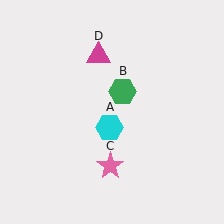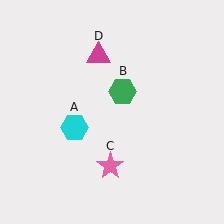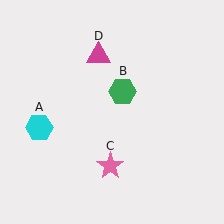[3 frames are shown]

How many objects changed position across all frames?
1 object changed position: cyan hexagon (object A).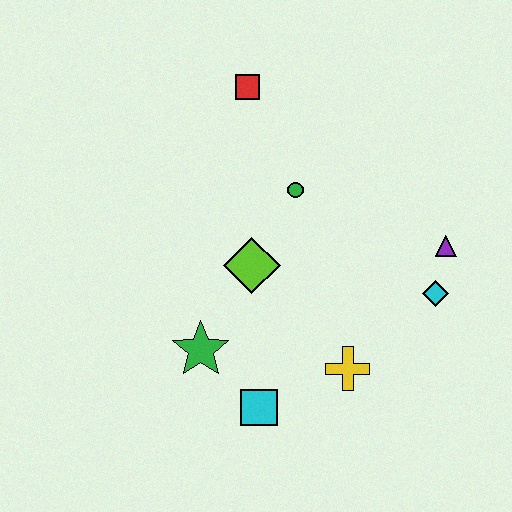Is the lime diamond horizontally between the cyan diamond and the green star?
Yes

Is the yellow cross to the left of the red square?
No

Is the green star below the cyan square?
No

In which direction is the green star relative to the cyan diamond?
The green star is to the left of the cyan diamond.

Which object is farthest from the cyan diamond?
The red square is farthest from the cyan diamond.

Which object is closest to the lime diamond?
The green circle is closest to the lime diamond.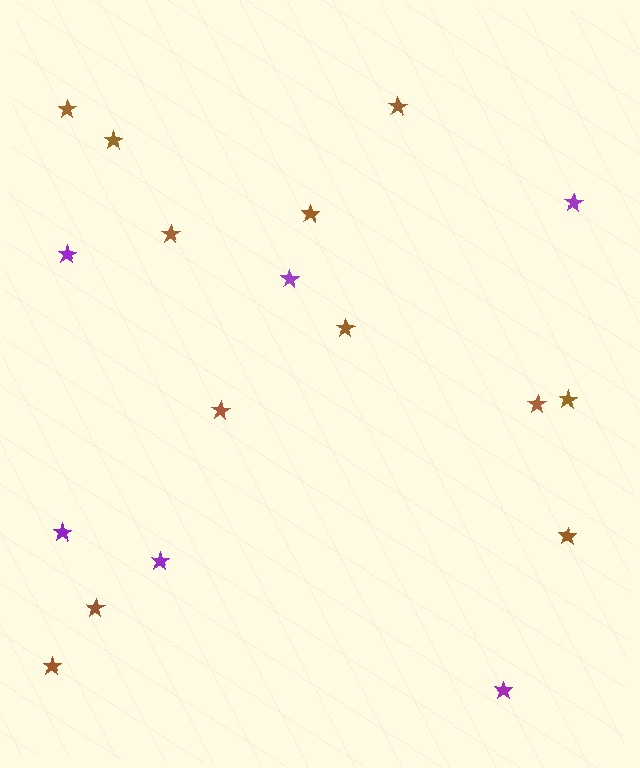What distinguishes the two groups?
There are 2 groups: one group of brown stars (12) and one group of purple stars (6).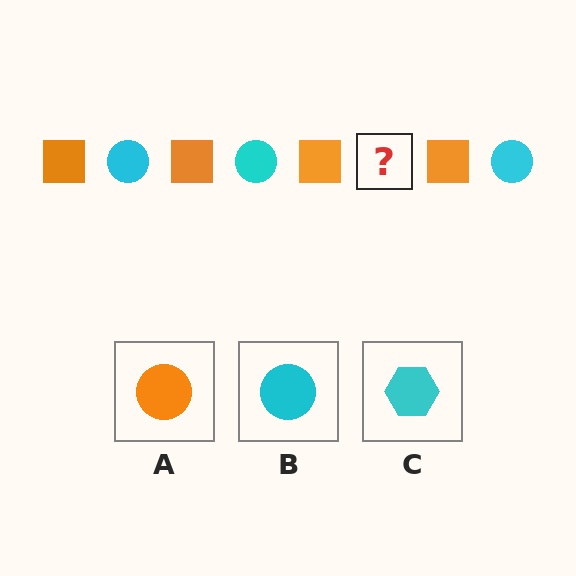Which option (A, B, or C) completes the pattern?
B.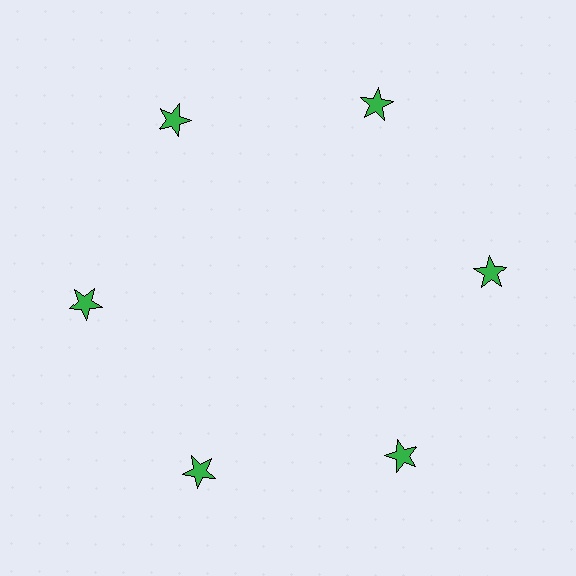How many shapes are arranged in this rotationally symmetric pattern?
There are 6 shapes, arranged in 6 groups of 1.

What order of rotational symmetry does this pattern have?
This pattern has 6-fold rotational symmetry.